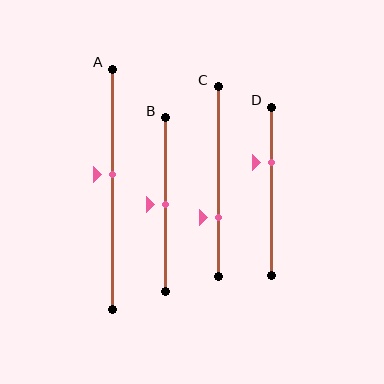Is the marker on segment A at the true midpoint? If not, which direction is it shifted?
No, the marker on segment A is shifted upward by about 6% of the segment length.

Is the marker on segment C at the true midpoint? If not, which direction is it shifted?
No, the marker on segment C is shifted downward by about 19% of the segment length.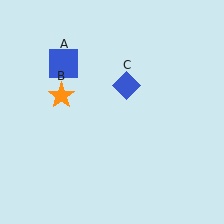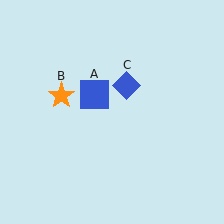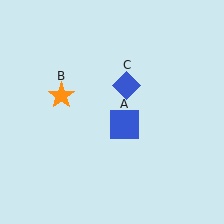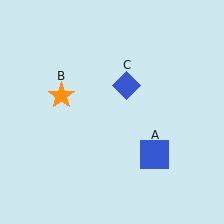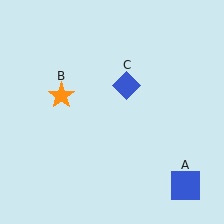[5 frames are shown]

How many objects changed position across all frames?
1 object changed position: blue square (object A).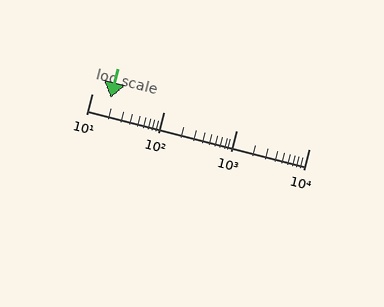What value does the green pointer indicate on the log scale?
The pointer indicates approximately 18.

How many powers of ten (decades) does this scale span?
The scale spans 3 decades, from 10 to 10000.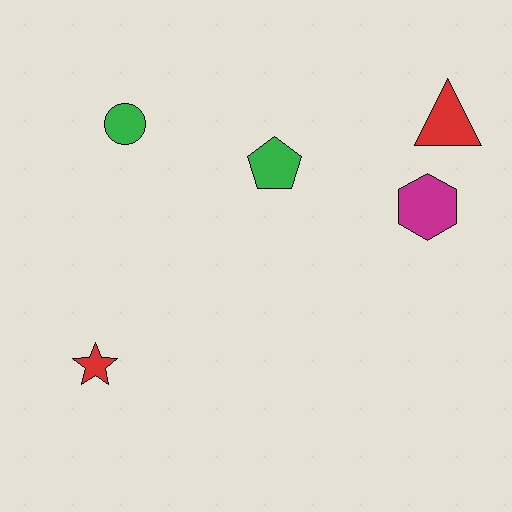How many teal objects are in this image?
There are no teal objects.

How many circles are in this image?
There is 1 circle.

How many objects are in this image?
There are 5 objects.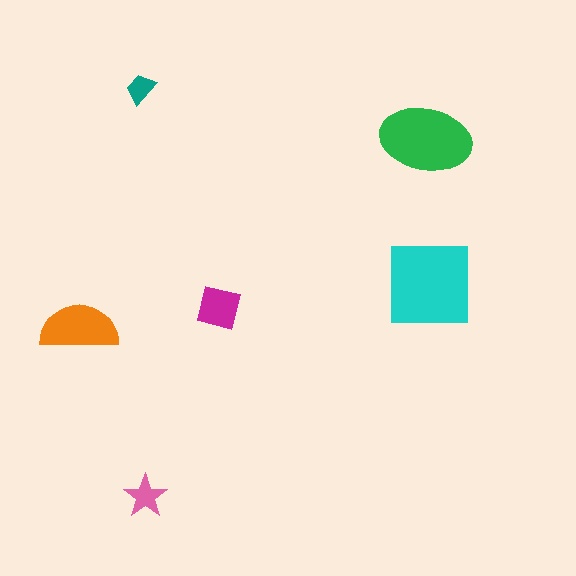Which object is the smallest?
The teal trapezoid.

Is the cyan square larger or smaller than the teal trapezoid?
Larger.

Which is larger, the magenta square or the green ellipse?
The green ellipse.